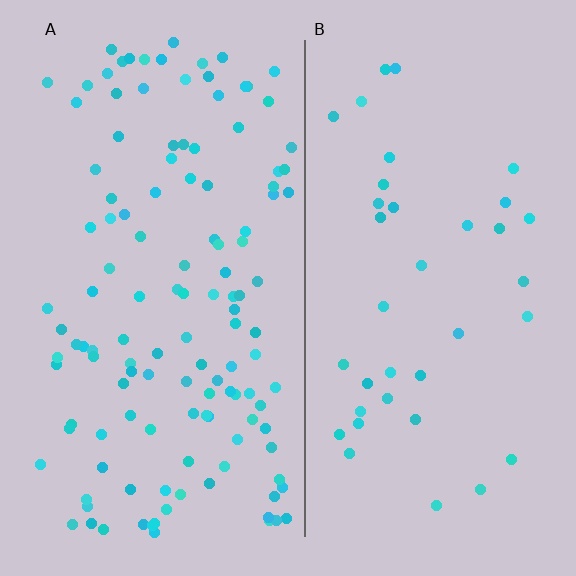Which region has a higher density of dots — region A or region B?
A (the left).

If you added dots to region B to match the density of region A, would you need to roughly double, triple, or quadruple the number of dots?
Approximately triple.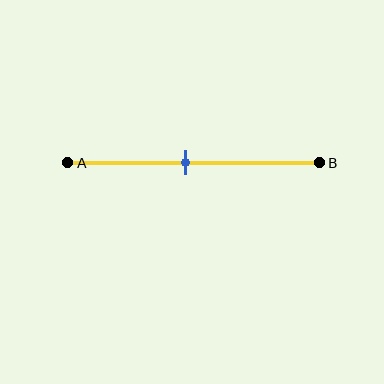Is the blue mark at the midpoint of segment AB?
No, the mark is at about 45% from A, not at the 50% midpoint.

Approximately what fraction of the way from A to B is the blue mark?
The blue mark is approximately 45% of the way from A to B.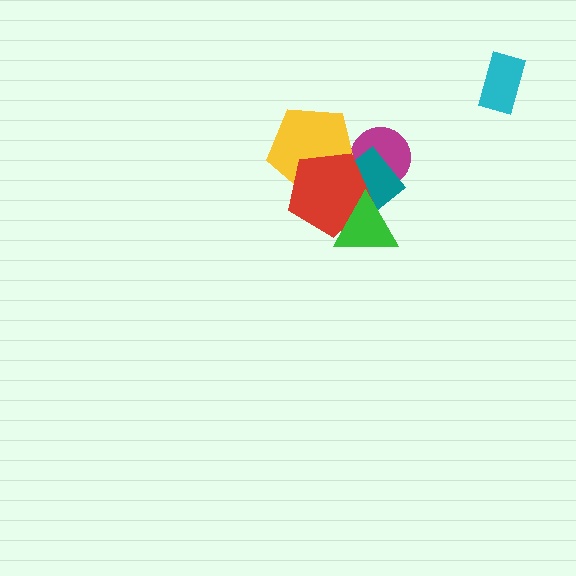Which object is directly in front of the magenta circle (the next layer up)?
The yellow pentagon is directly in front of the magenta circle.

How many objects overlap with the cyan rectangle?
0 objects overlap with the cyan rectangle.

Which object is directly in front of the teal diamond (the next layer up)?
The red pentagon is directly in front of the teal diamond.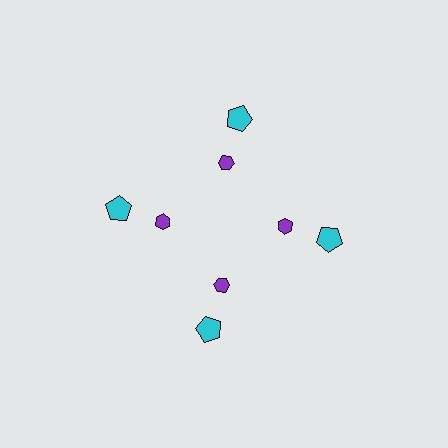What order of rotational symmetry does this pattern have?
This pattern has 4-fold rotational symmetry.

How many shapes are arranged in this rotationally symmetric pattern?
There are 8 shapes, arranged in 4 groups of 2.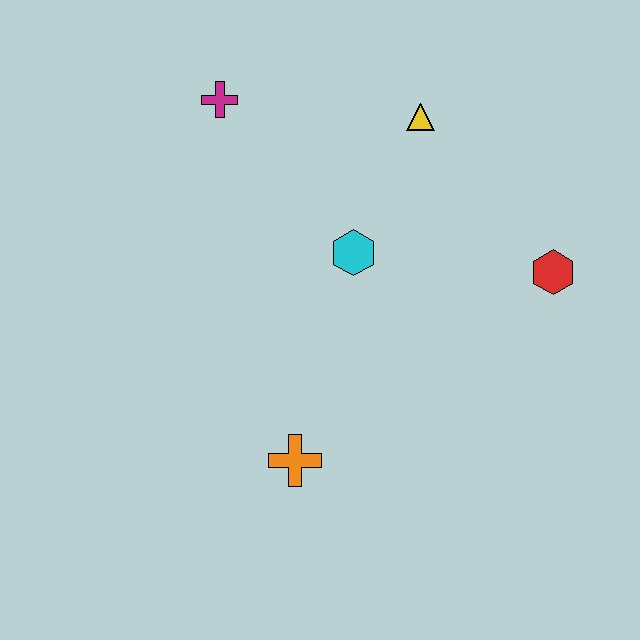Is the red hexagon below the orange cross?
No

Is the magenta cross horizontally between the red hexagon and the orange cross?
No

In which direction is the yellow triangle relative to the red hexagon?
The yellow triangle is above the red hexagon.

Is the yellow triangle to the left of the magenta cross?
No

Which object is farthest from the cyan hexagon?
The orange cross is farthest from the cyan hexagon.